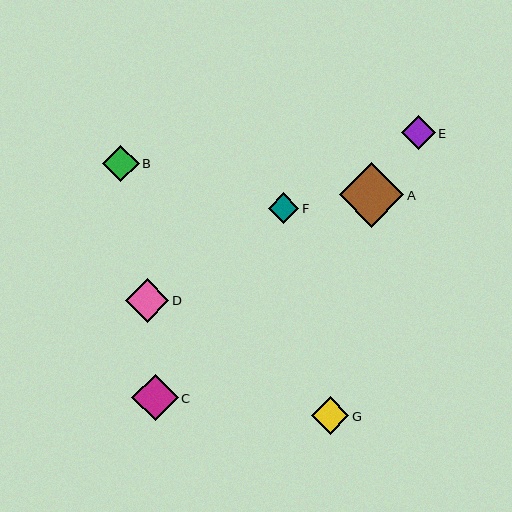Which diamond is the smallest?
Diamond F is the smallest with a size of approximately 31 pixels.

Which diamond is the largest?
Diamond A is the largest with a size of approximately 65 pixels.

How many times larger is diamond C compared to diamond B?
Diamond C is approximately 1.3 times the size of diamond B.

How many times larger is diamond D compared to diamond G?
Diamond D is approximately 1.2 times the size of diamond G.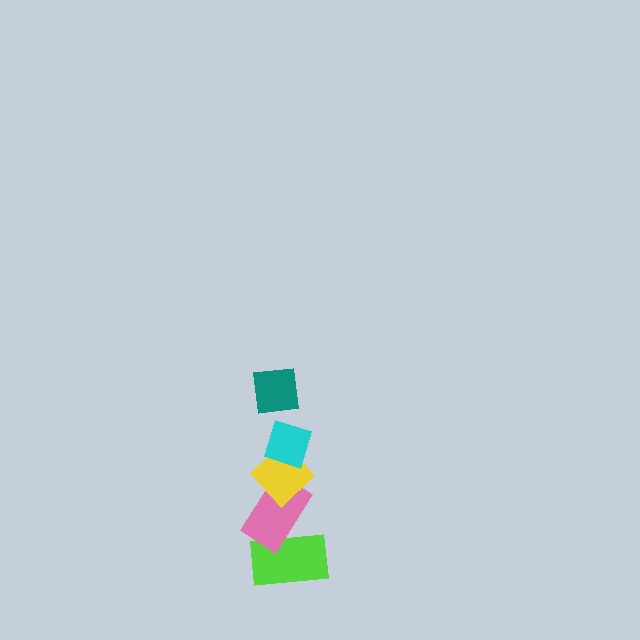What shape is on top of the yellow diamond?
The cyan diamond is on top of the yellow diamond.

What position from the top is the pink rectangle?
The pink rectangle is 4th from the top.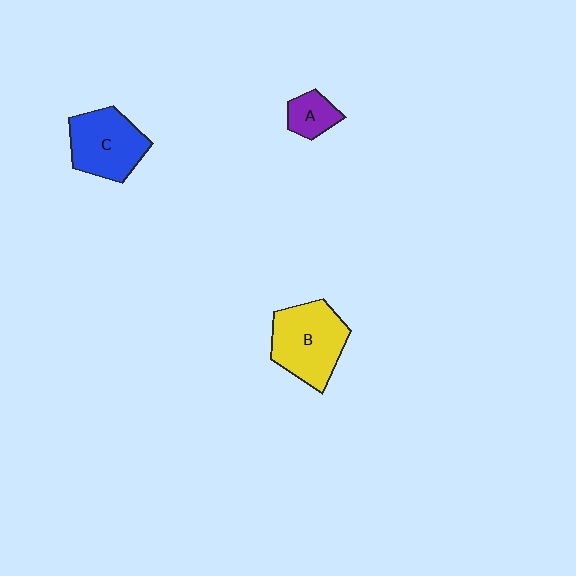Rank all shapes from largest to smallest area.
From largest to smallest: B (yellow), C (blue), A (purple).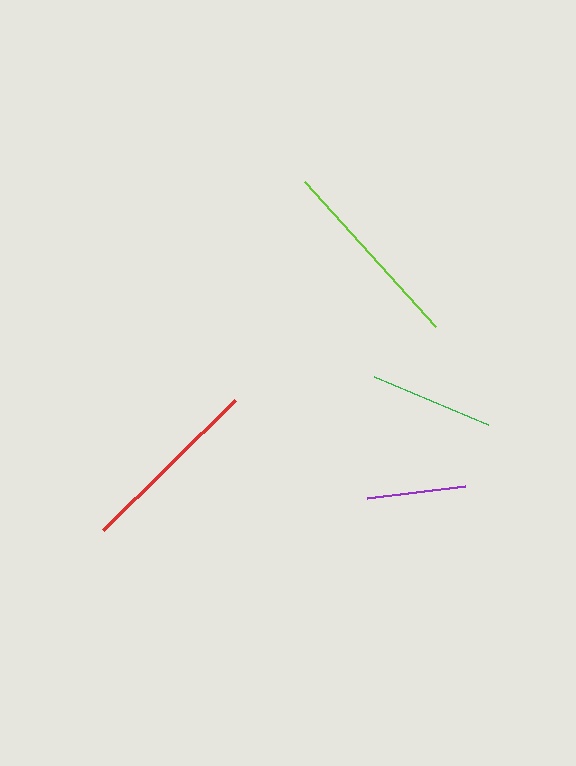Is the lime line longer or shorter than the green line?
The lime line is longer than the green line.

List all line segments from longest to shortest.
From longest to shortest: lime, red, green, purple.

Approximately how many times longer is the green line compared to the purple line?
The green line is approximately 1.3 times the length of the purple line.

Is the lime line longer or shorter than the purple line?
The lime line is longer than the purple line.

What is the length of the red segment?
The red segment is approximately 186 pixels long.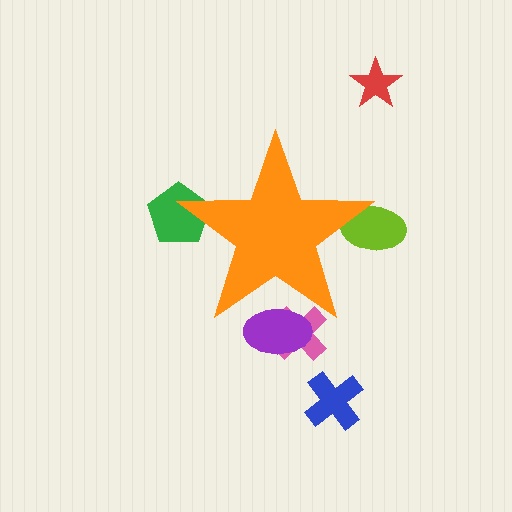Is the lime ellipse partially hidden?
Yes, the lime ellipse is partially hidden behind the orange star.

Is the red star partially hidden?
No, the red star is fully visible.